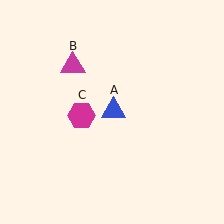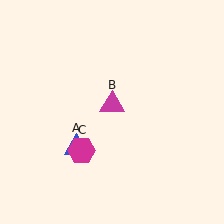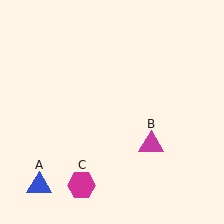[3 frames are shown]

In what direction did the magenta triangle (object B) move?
The magenta triangle (object B) moved down and to the right.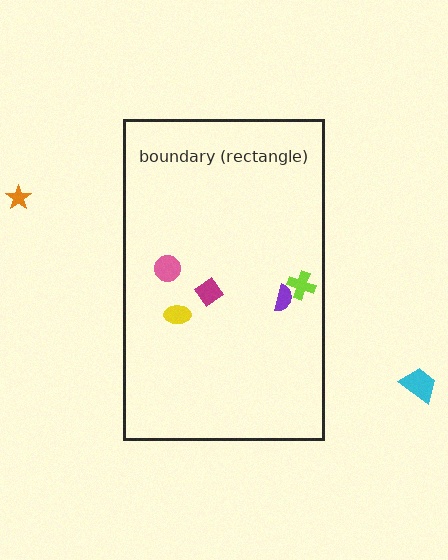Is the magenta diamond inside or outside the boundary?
Inside.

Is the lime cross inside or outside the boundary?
Inside.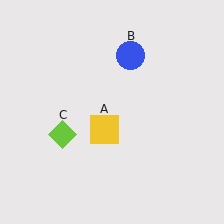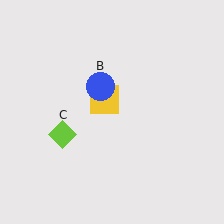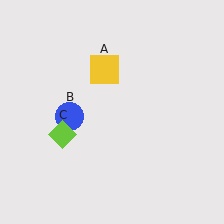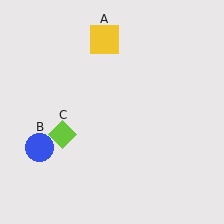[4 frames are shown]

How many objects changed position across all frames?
2 objects changed position: yellow square (object A), blue circle (object B).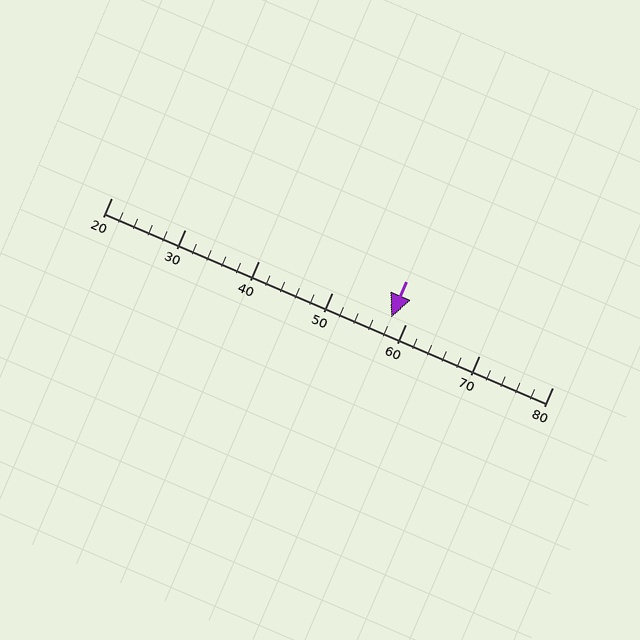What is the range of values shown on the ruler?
The ruler shows values from 20 to 80.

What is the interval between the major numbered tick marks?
The major tick marks are spaced 10 units apart.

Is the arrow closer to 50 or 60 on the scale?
The arrow is closer to 60.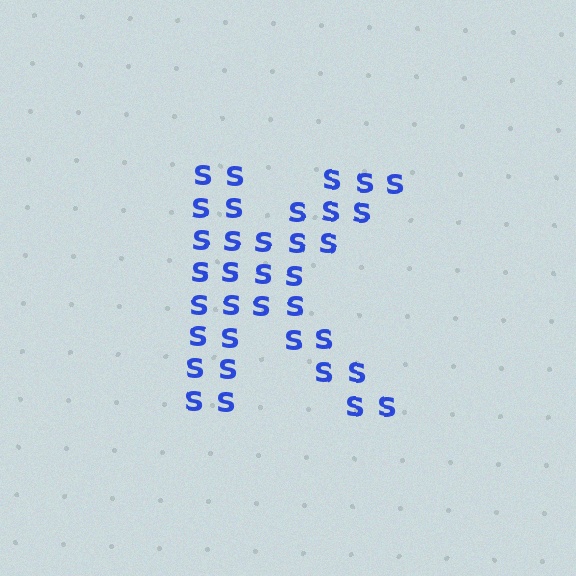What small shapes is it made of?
It is made of small letter S's.